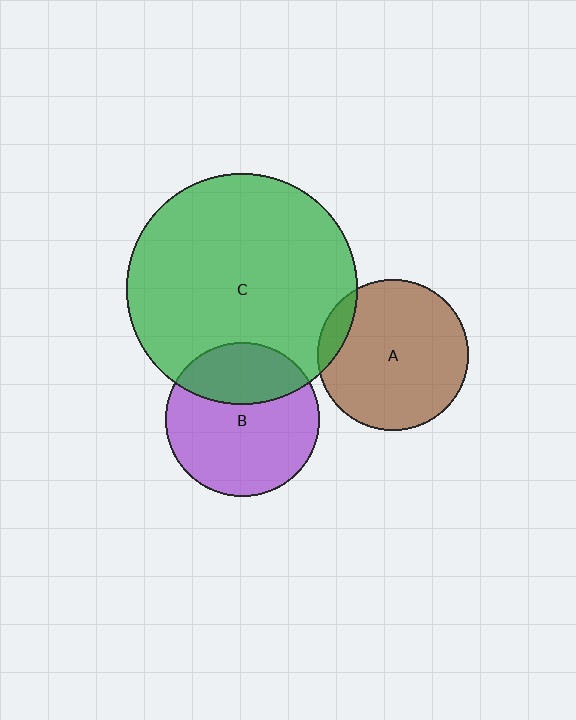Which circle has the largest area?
Circle C (green).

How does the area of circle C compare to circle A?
Approximately 2.3 times.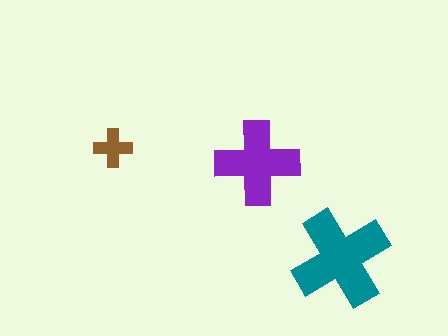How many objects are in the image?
There are 3 objects in the image.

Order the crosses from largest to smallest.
the teal one, the purple one, the brown one.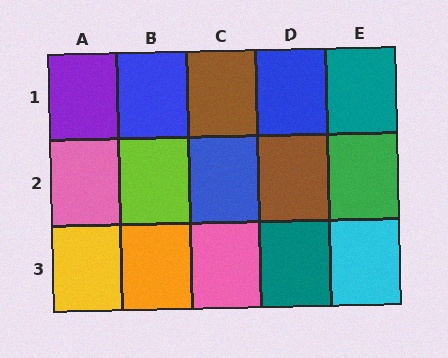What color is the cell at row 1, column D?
Blue.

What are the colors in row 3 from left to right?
Yellow, orange, pink, teal, cyan.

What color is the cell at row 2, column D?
Brown.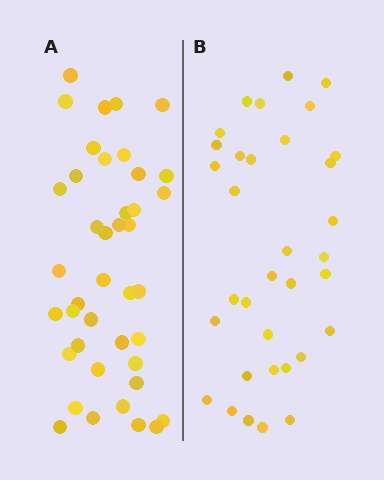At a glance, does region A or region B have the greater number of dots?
Region A (the left region) has more dots.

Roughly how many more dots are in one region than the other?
Region A has roughly 8 or so more dots than region B.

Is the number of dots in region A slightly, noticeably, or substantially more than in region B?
Region A has only slightly more — the two regions are fairly close. The ratio is roughly 1.2 to 1.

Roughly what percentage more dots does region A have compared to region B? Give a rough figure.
About 20% more.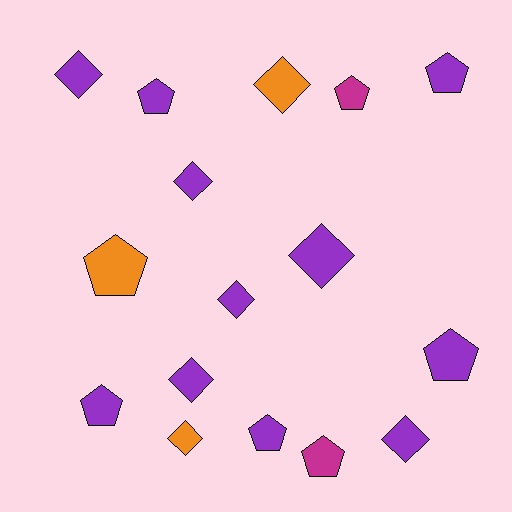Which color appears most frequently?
Purple, with 11 objects.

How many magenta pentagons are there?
There are 2 magenta pentagons.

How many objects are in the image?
There are 16 objects.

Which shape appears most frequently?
Diamond, with 8 objects.